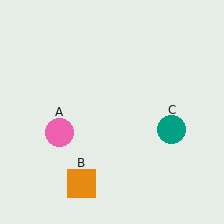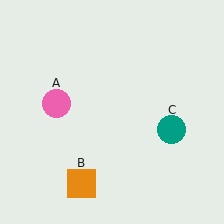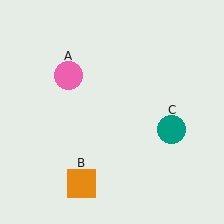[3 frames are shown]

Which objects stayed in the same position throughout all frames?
Orange square (object B) and teal circle (object C) remained stationary.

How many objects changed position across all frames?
1 object changed position: pink circle (object A).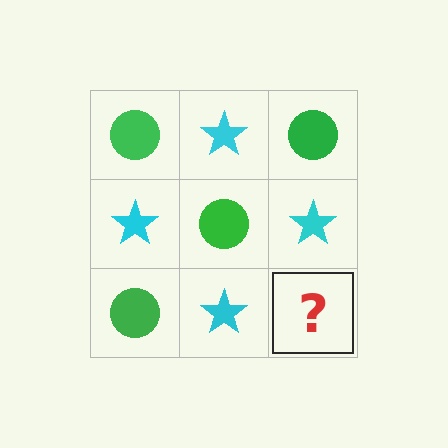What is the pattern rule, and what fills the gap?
The rule is that it alternates green circle and cyan star in a checkerboard pattern. The gap should be filled with a green circle.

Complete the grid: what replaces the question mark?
The question mark should be replaced with a green circle.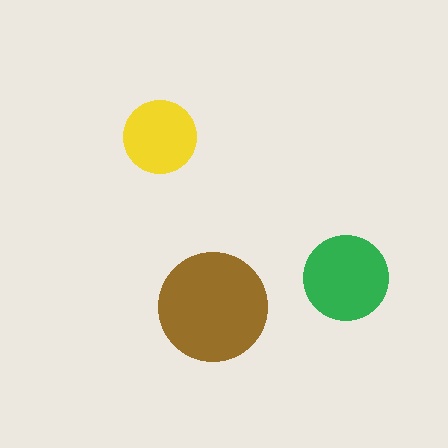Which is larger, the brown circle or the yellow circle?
The brown one.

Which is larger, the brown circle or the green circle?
The brown one.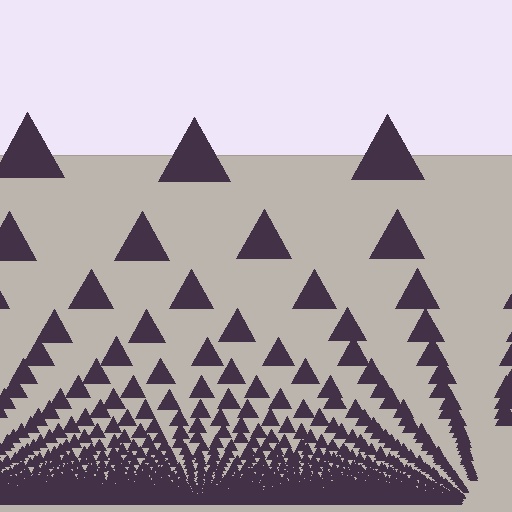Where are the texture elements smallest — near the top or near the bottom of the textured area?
Near the bottom.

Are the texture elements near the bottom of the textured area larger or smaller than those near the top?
Smaller. The gradient is inverted — elements near the bottom are smaller and denser.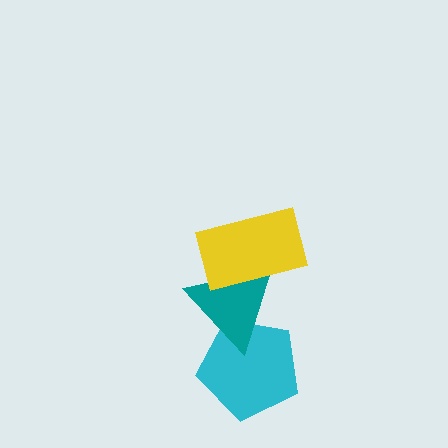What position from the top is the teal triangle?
The teal triangle is 2nd from the top.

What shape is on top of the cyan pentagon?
The teal triangle is on top of the cyan pentagon.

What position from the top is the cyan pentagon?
The cyan pentagon is 3rd from the top.